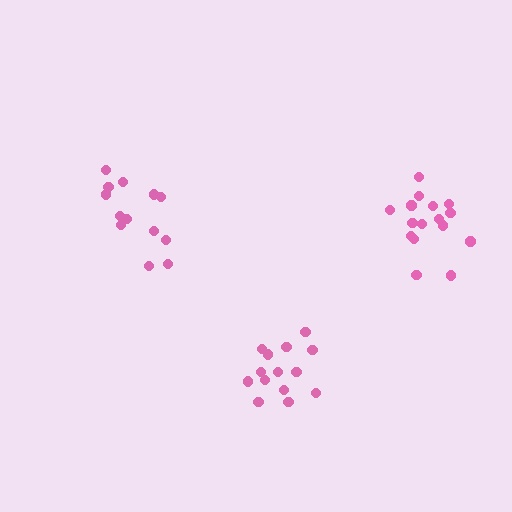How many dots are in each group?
Group 1: 13 dots, Group 2: 16 dots, Group 3: 14 dots (43 total).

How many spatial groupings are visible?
There are 3 spatial groupings.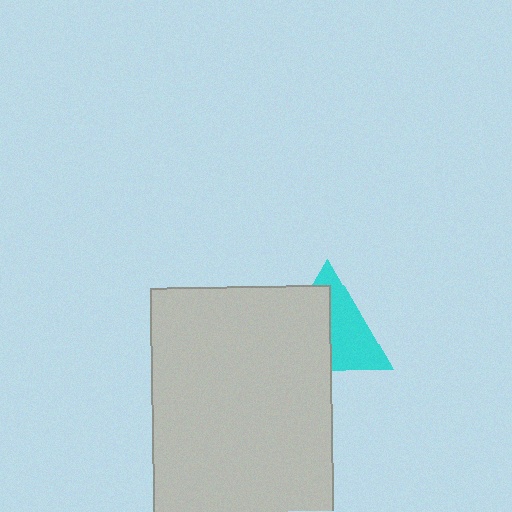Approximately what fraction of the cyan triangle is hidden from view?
Roughly 50% of the cyan triangle is hidden behind the light gray rectangle.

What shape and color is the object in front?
The object in front is a light gray rectangle.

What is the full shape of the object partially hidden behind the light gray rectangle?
The partially hidden object is a cyan triangle.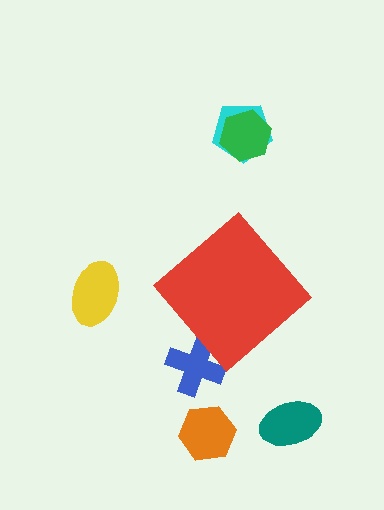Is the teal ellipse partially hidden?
No, the teal ellipse is fully visible.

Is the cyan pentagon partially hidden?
No, the cyan pentagon is fully visible.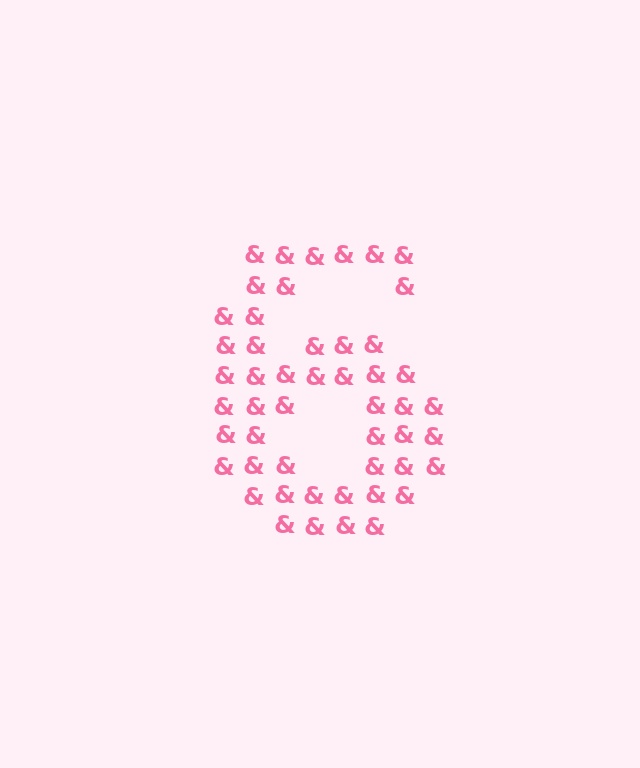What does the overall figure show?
The overall figure shows the digit 6.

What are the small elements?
The small elements are ampersands.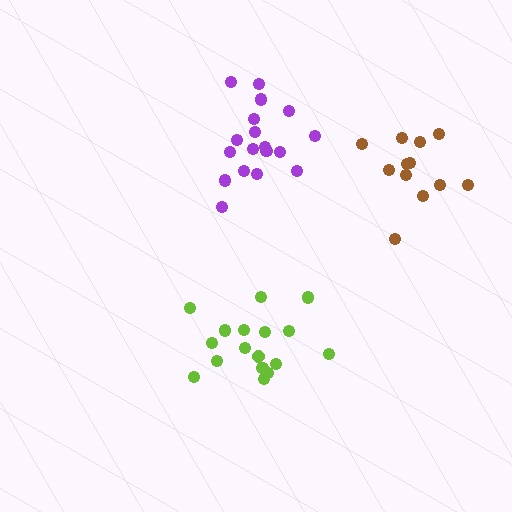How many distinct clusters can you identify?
There are 3 distinct clusters.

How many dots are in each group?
Group 1: 12 dots, Group 2: 18 dots, Group 3: 17 dots (47 total).